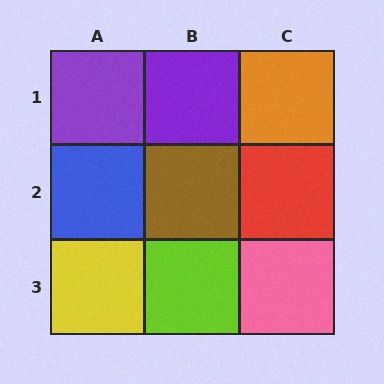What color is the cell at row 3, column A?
Yellow.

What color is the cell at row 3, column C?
Pink.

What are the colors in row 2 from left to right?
Blue, brown, red.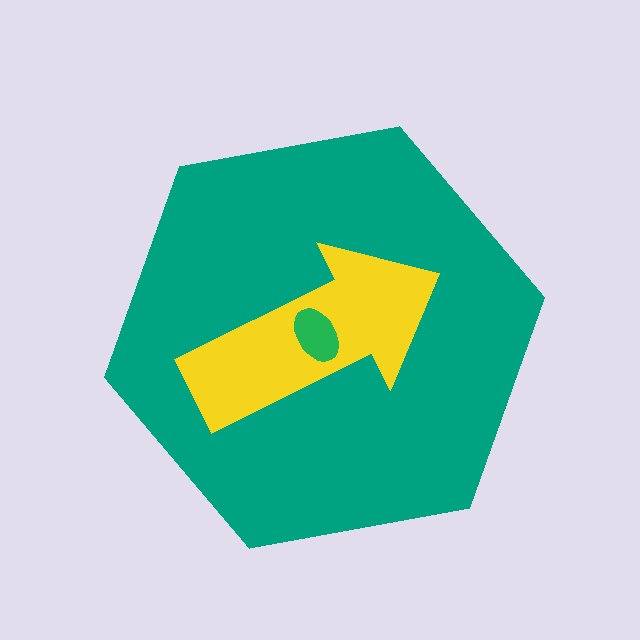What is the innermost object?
The green ellipse.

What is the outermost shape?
The teal hexagon.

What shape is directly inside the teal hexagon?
The yellow arrow.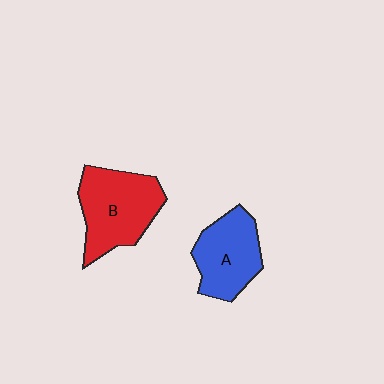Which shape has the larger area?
Shape B (red).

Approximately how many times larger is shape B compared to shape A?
Approximately 1.2 times.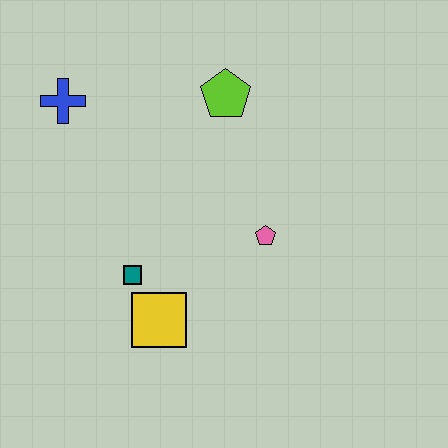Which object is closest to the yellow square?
The teal square is closest to the yellow square.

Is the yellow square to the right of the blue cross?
Yes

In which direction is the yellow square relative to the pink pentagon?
The yellow square is to the left of the pink pentagon.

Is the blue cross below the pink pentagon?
No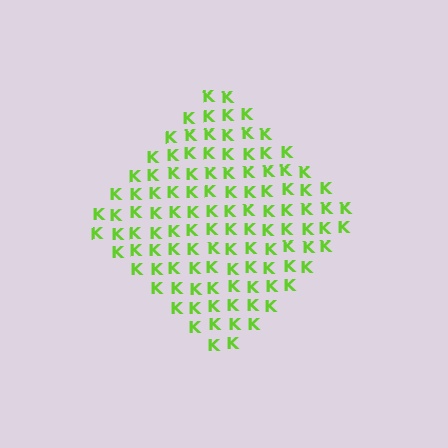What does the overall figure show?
The overall figure shows a diamond.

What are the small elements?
The small elements are letter K's.